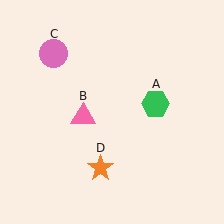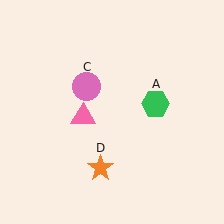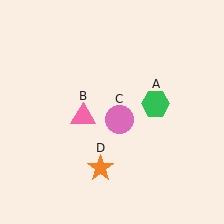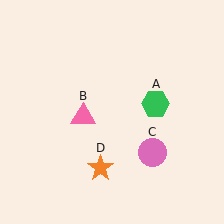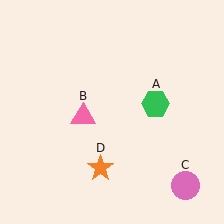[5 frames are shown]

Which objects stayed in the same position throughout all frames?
Green hexagon (object A) and pink triangle (object B) and orange star (object D) remained stationary.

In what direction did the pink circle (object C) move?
The pink circle (object C) moved down and to the right.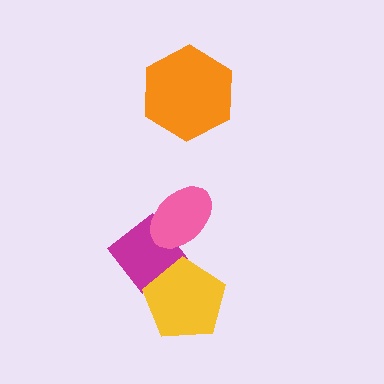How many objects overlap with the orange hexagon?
0 objects overlap with the orange hexagon.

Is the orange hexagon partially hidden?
No, no other shape covers it.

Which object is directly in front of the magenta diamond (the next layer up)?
The pink ellipse is directly in front of the magenta diamond.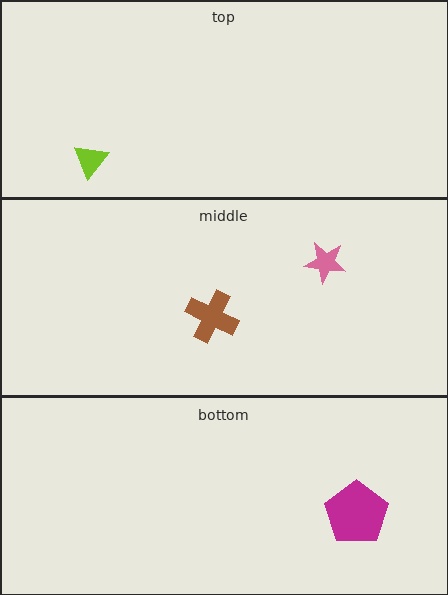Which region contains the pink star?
The middle region.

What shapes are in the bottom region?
The magenta pentagon.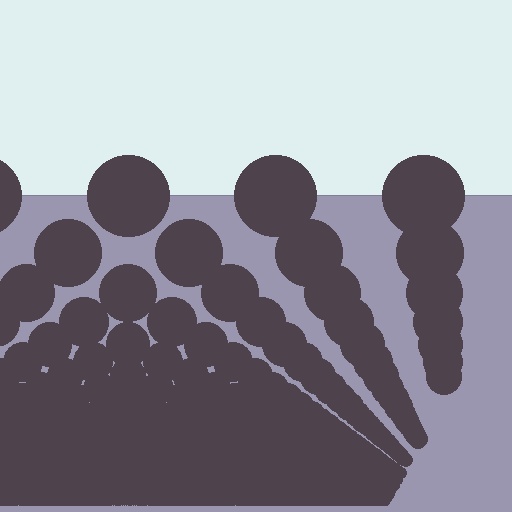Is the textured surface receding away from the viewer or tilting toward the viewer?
The surface appears to tilt toward the viewer. Texture elements get larger and sparser toward the top.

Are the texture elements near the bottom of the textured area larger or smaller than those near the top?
Smaller. The gradient is inverted — elements near the bottom are smaller and denser.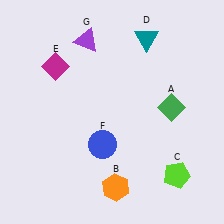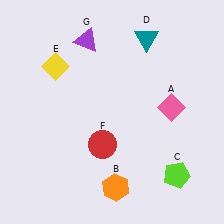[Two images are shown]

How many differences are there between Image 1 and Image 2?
There are 3 differences between the two images.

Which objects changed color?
A changed from green to pink. E changed from magenta to yellow. F changed from blue to red.